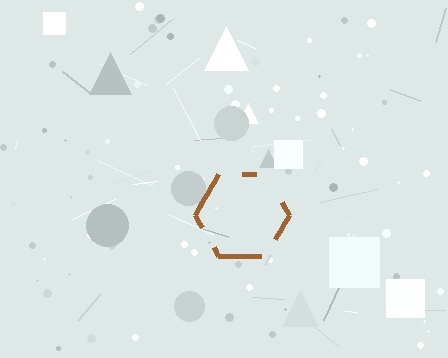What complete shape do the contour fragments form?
The contour fragments form a hexagon.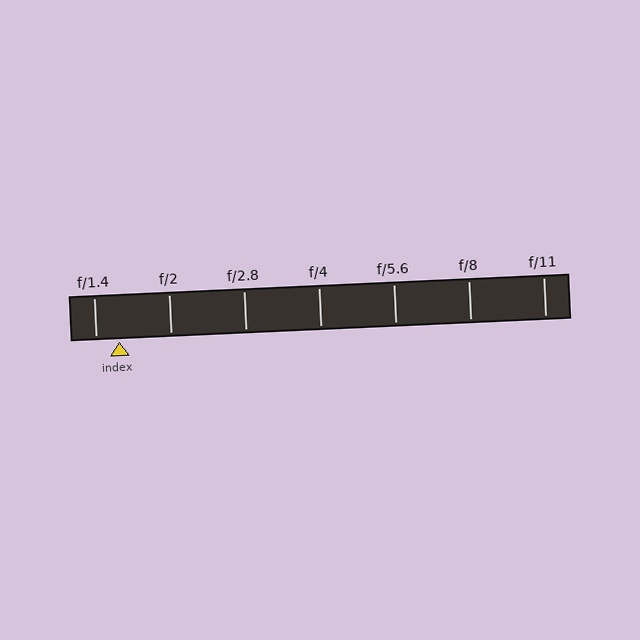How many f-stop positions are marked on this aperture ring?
There are 7 f-stop positions marked.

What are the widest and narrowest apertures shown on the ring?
The widest aperture shown is f/1.4 and the narrowest is f/11.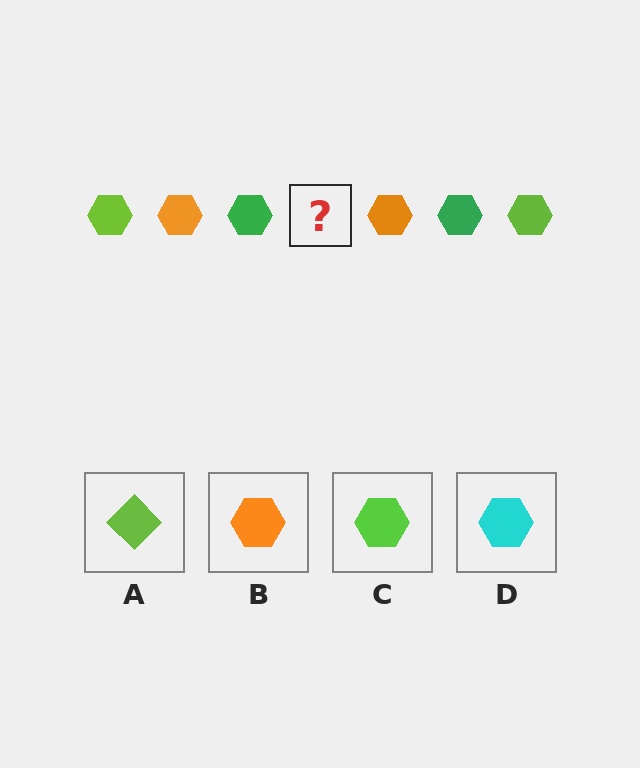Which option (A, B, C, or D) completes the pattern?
C.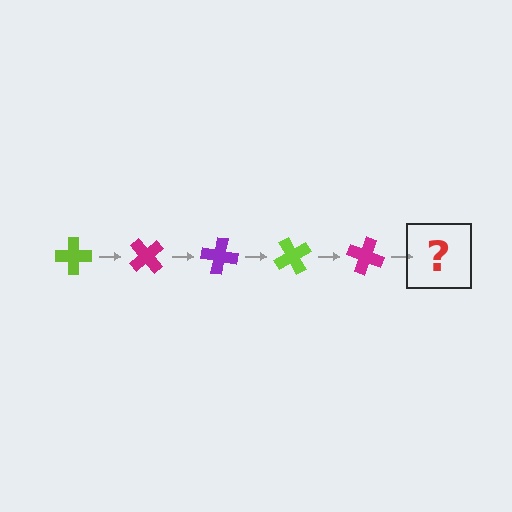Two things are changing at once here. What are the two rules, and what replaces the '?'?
The two rules are that it rotates 50 degrees each step and the color cycles through lime, magenta, and purple. The '?' should be a purple cross, rotated 250 degrees from the start.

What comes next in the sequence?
The next element should be a purple cross, rotated 250 degrees from the start.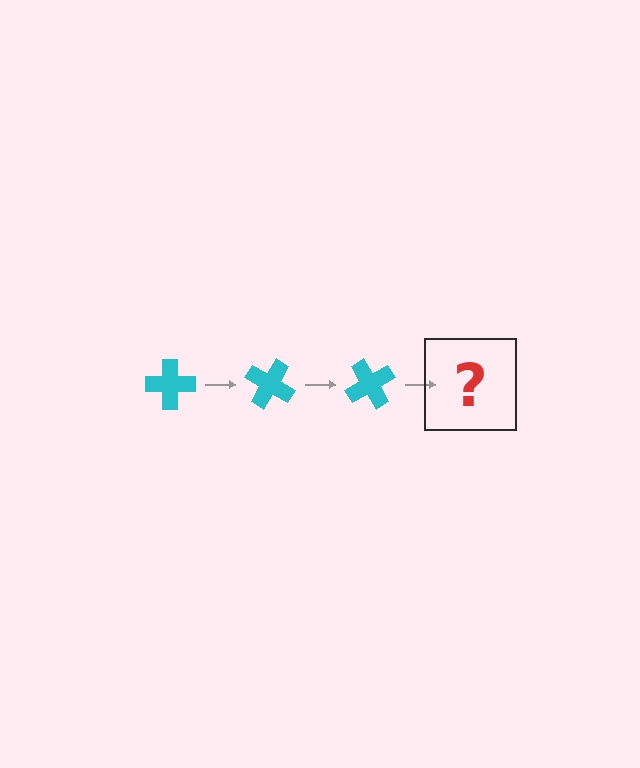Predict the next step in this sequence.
The next step is a cyan cross rotated 90 degrees.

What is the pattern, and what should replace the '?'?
The pattern is that the cross rotates 30 degrees each step. The '?' should be a cyan cross rotated 90 degrees.